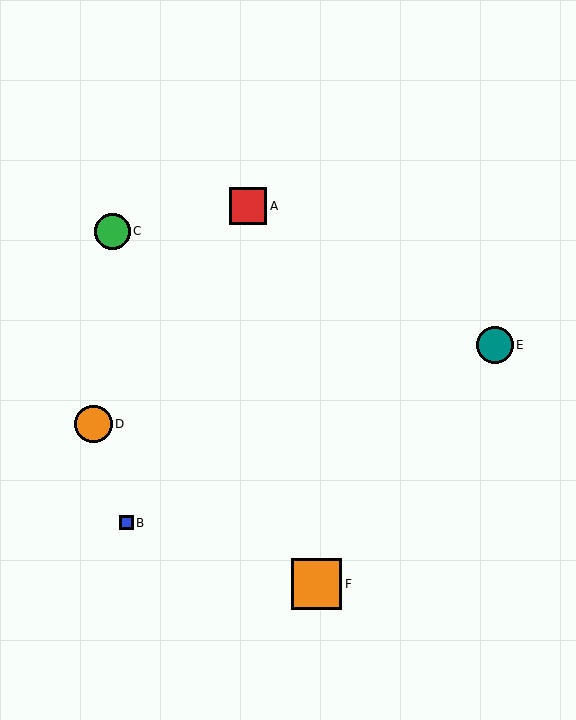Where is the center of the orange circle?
The center of the orange circle is at (93, 424).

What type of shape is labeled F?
Shape F is an orange square.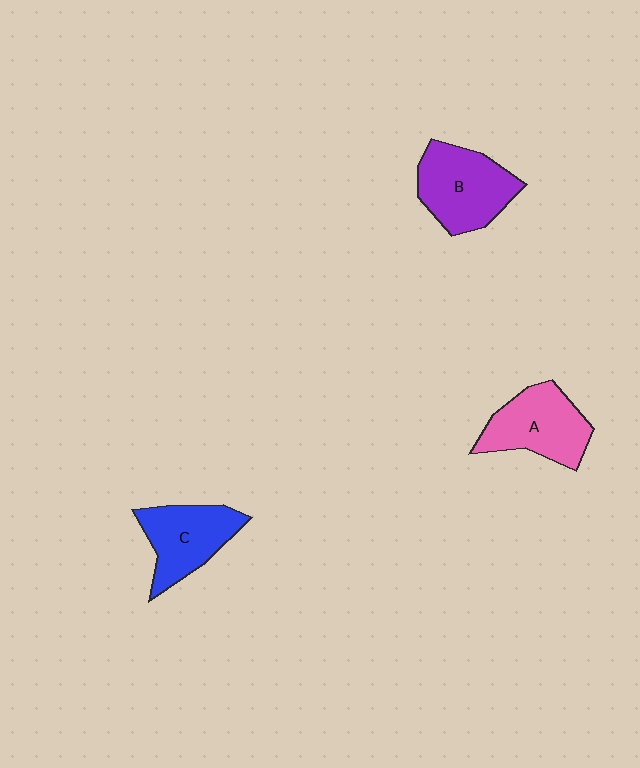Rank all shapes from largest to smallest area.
From largest to smallest: B (purple), A (pink), C (blue).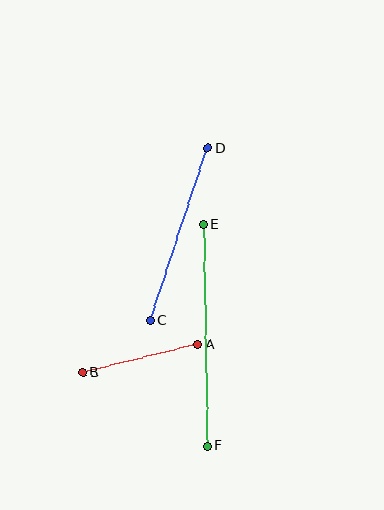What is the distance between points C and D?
The distance is approximately 182 pixels.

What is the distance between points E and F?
The distance is approximately 222 pixels.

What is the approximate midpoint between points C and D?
The midpoint is at approximately (179, 234) pixels.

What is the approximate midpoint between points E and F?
The midpoint is at approximately (205, 335) pixels.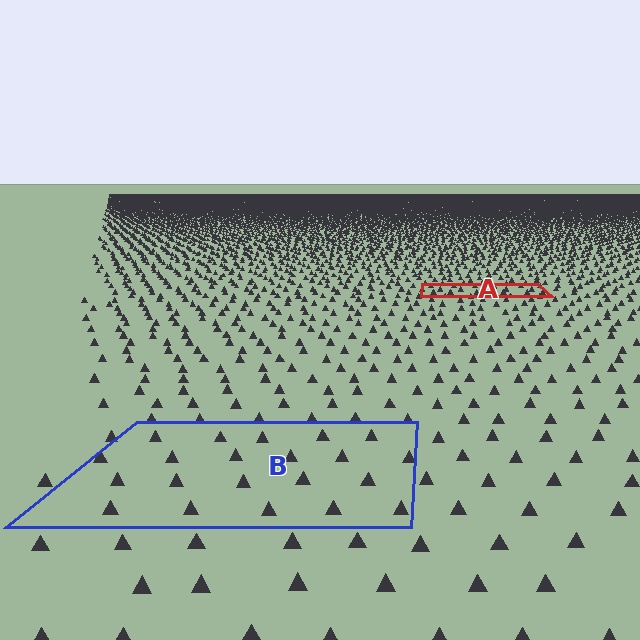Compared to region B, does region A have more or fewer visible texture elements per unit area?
Region A has more texture elements per unit area — they are packed more densely because it is farther away.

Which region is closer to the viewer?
Region B is closer. The texture elements there are larger and more spread out.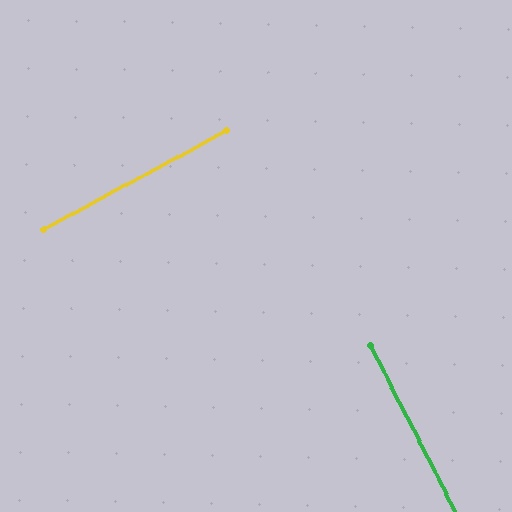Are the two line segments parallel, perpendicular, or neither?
Perpendicular — they meet at approximately 89°.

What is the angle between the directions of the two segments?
Approximately 89 degrees.